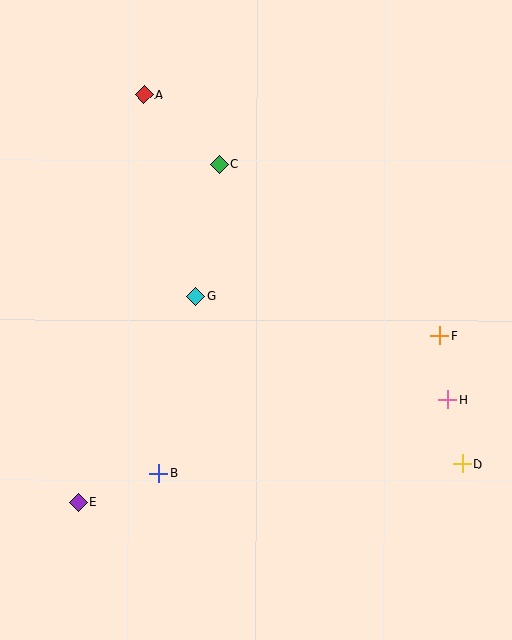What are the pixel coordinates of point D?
Point D is at (462, 464).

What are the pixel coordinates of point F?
Point F is at (440, 336).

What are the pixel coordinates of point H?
Point H is at (448, 400).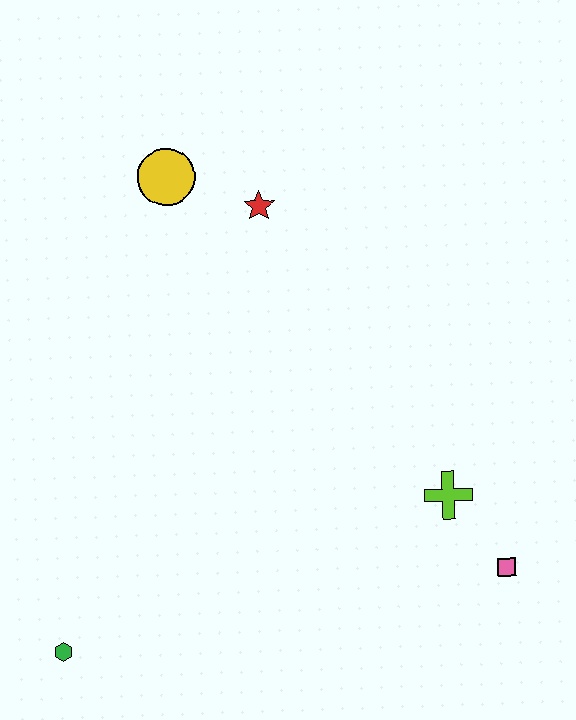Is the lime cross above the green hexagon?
Yes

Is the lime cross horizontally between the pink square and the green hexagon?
Yes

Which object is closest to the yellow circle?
The red star is closest to the yellow circle.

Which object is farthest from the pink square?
The yellow circle is farthest from the pink square.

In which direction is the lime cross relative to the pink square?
The lime cross is above the pink square.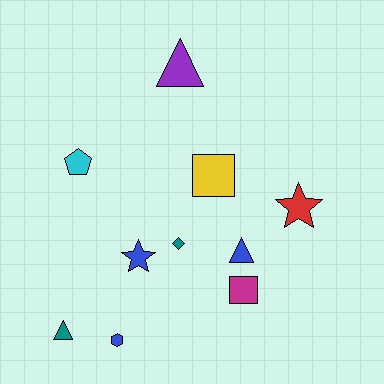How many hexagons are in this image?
There is 1 hexagon.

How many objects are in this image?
There are 10 objects.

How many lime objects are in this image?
There are no lime objects.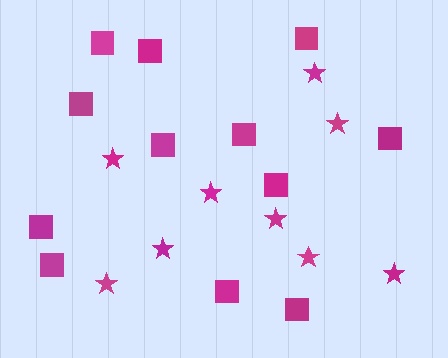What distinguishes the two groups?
There are 2 groups: one group of squares (12) and one group of stars (9).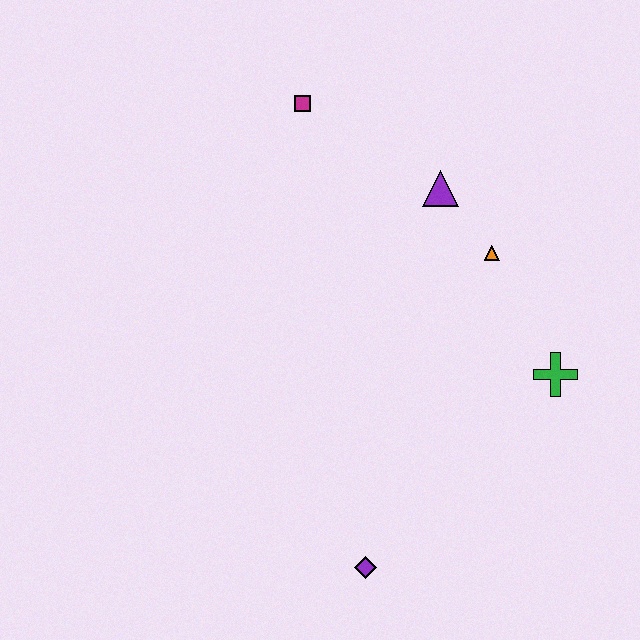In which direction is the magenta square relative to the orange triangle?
The magenta square is to the left of the orange triangle.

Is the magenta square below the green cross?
No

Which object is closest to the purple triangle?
The orange triangle is closest to the purple triangle.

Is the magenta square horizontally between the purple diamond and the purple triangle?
No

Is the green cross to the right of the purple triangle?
Yes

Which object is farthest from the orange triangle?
The purple diamond is farthest from the orange triangle.